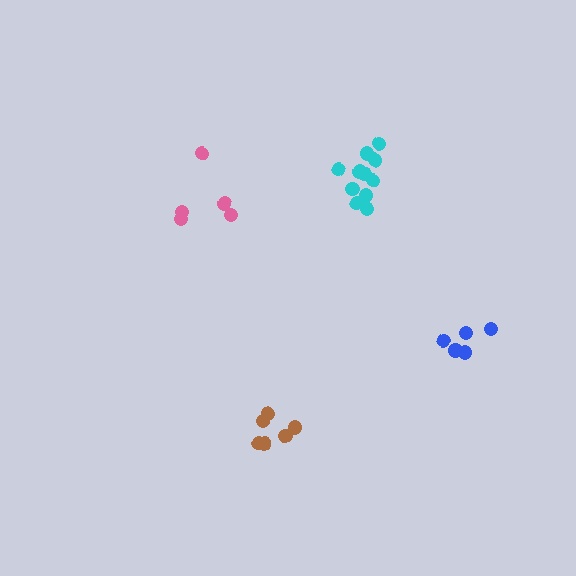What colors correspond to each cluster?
The clusters are colored: pink, brown, blue, cyan.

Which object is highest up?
The cyan cluster is topmost.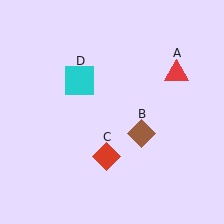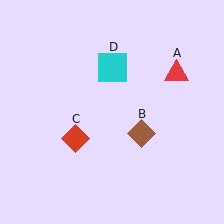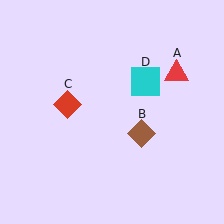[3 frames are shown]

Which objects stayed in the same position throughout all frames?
Red triangle (object A) and brown diamond (object B) remained stationary.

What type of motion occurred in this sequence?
The red diamond (object C), cyan square (object D) rotated clockwise around the center of the scene.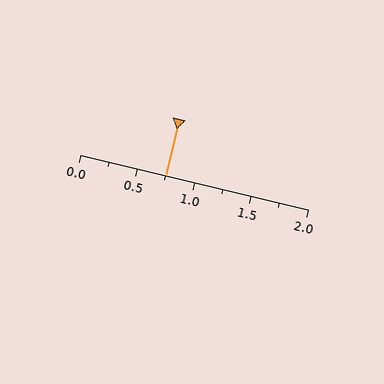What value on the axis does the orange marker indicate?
The marker indicates approximately 0.75.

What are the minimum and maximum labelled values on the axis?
The axis runs from 0.0 to 2.0.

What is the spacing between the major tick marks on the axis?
The major ticks are spaced 0.5 apart.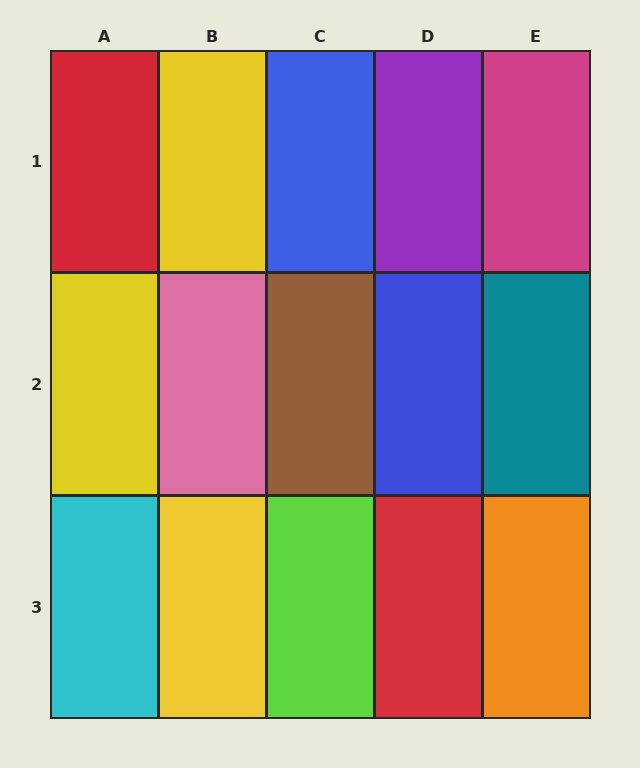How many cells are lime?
1 cell is lime.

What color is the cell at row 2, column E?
Teal.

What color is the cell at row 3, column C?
Lime.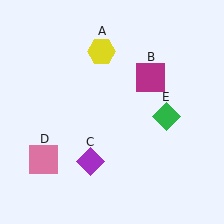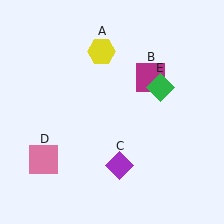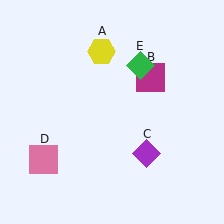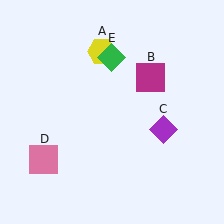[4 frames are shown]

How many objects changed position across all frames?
2 objects changed position: purple diamond (object C), green diamond (object E).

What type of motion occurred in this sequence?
The purple diamond (object C), green diamond (object E) rotated counterclockwise around the center of the scene.